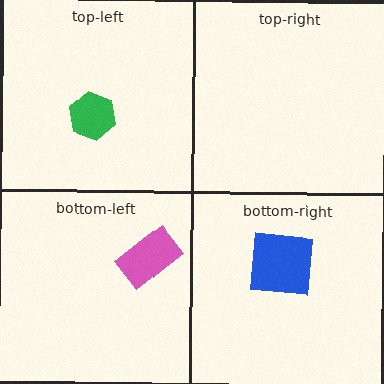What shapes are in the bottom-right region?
The blue square.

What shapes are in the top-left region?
The green hexagon.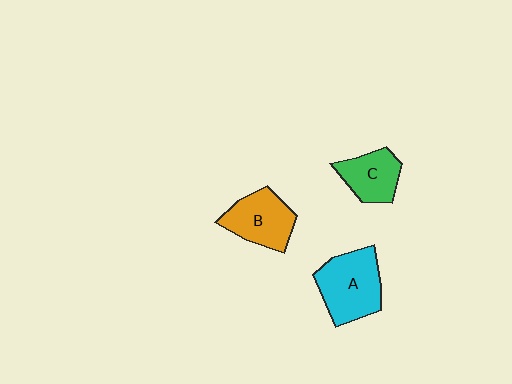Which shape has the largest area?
Shape A (cyan).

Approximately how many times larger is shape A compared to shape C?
Approximately 1.5 times.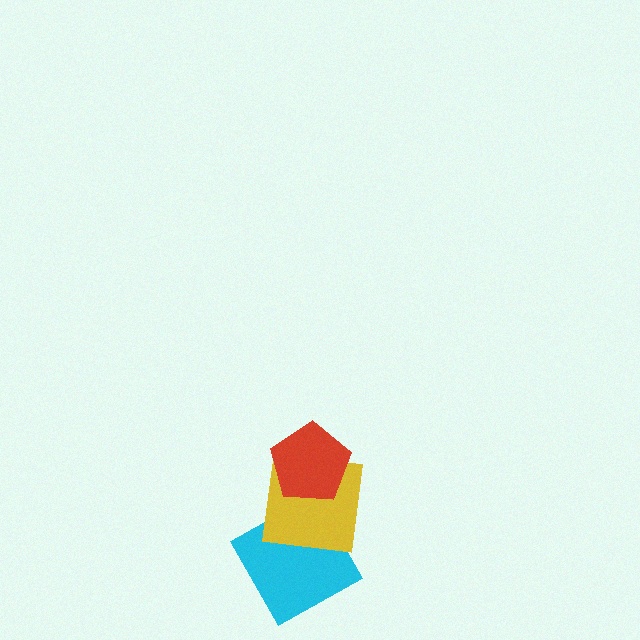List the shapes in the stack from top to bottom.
From top to bottom: the red pentagon, the yellow square, the cyan square.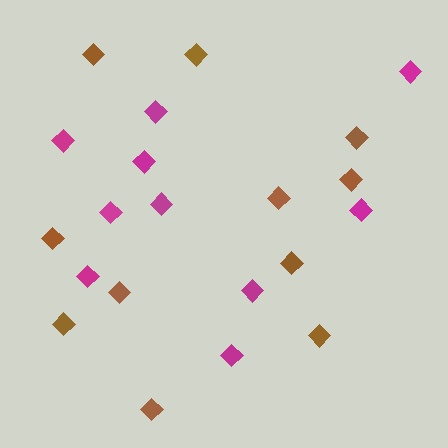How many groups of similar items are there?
There are 2 groups: one group of magenta diamonds (10) and one group of brown diamonds (11).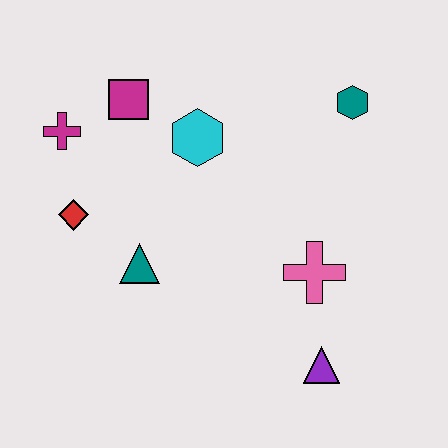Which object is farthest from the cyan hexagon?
The purple triangle is farthest from the cyan hexagon.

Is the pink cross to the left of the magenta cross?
No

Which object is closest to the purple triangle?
The pink cross is closest to the purple triangle.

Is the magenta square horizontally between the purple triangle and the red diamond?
Yes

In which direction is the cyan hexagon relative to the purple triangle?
The cyan hexagon is above the purple triangle.